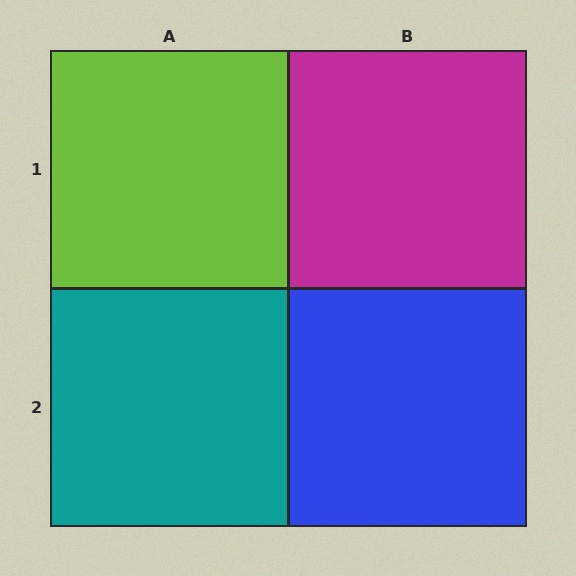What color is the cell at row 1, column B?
Magenta.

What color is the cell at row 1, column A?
Lime.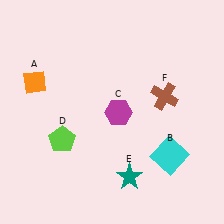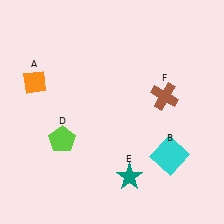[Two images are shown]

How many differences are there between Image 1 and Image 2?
There is 1 difference between the two images.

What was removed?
The magenta hexagon (C) was removed in Image 2.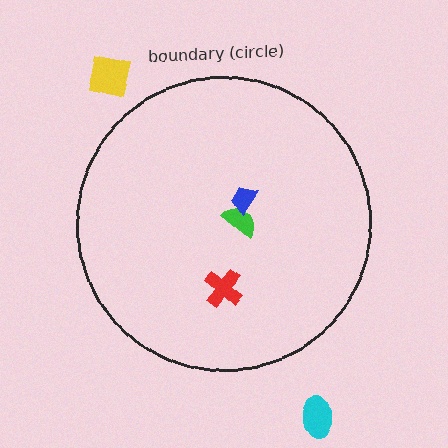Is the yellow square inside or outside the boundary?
Outside.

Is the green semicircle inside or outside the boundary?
Inside.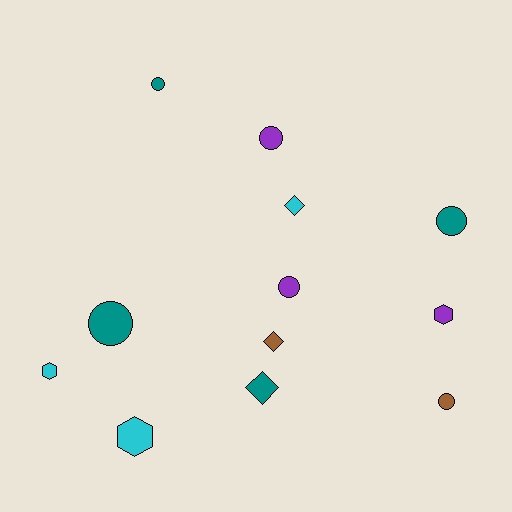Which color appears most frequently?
Teal, with 4 objects.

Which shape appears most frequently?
Circle, with 6 objects.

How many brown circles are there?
There is 1 brown circle.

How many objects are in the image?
There are 12 objects.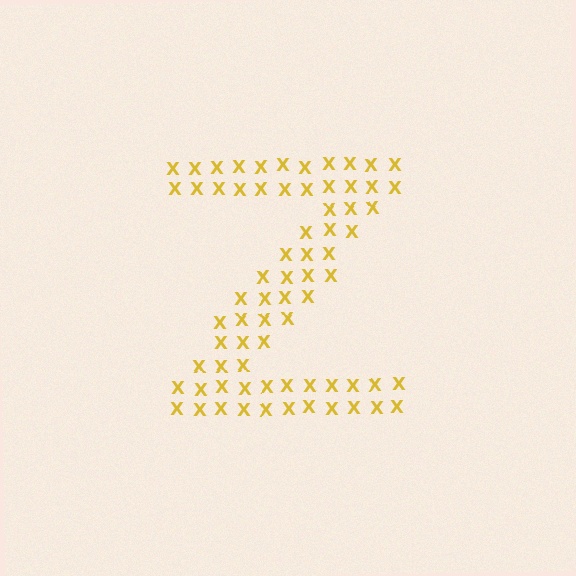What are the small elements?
The small elements are letter X's.